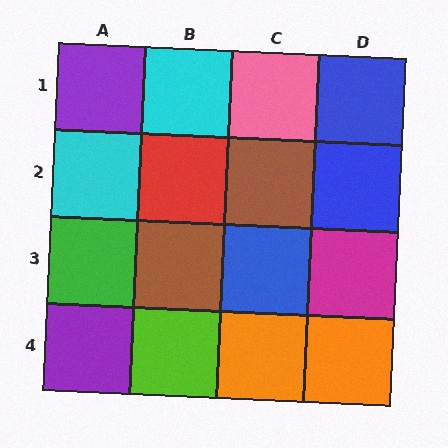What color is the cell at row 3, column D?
Magenta.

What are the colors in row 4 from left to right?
Purple, lime, orange, orange.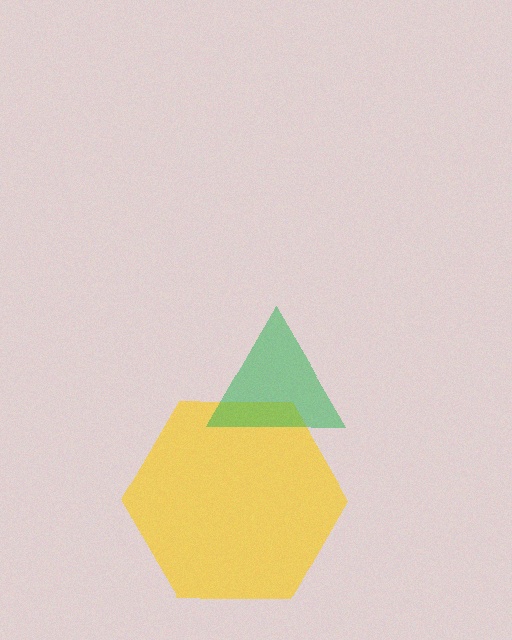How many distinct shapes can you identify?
There are 2 distinct shapes: a yellow hexagon, a green triangle.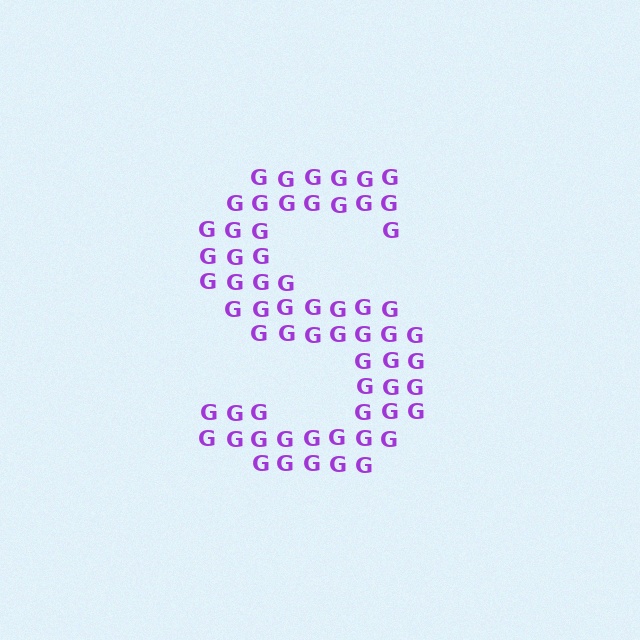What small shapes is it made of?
It is made of small letter G's.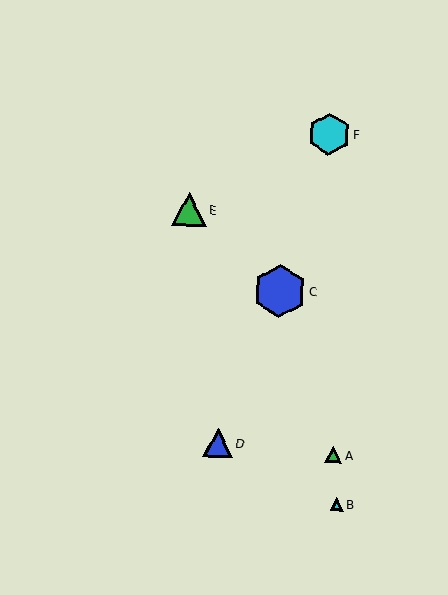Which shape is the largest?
The blue hexagon (labeled C) is the largest.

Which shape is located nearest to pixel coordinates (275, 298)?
The blue hexagon (labeled C) at (280, 291) is nearest to that location.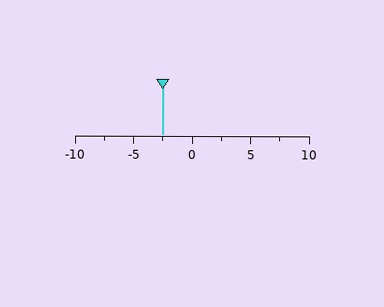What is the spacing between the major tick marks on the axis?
The major ticks are spaced 5 apart.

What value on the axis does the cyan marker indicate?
The marker indicates approximately -2.5.